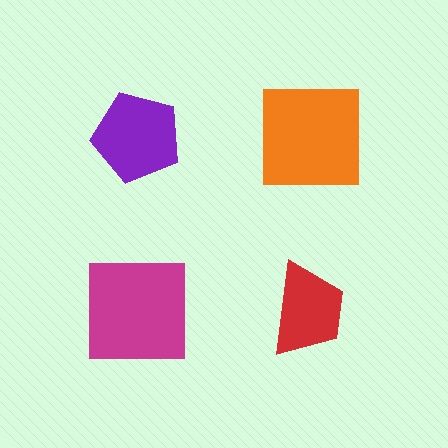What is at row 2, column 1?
A magenta square.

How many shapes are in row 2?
2 shapes.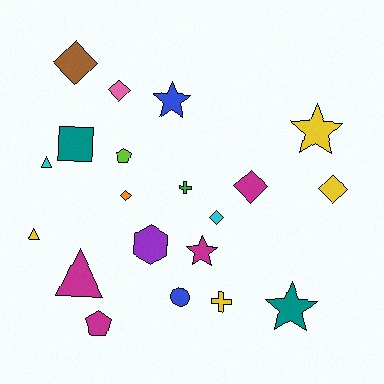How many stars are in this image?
There are 4 stars.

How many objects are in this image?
There are 20 objects.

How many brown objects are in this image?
There is 1 brown object.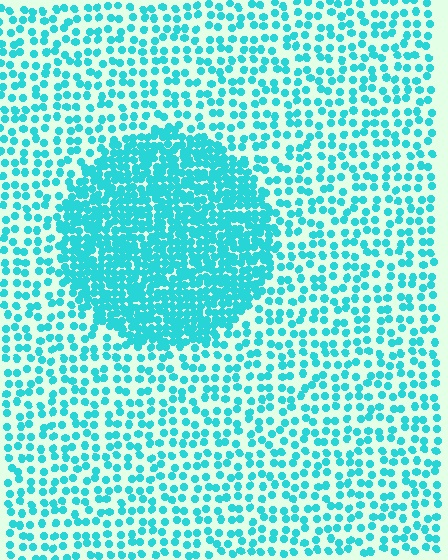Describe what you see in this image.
The image contains small cyan elements arranged at two different densities. A circle-shaped region is visible where the elements are more densely packed than the surrounding area.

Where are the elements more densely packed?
The elements are more densely packed inside the circle boundary.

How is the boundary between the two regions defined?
The boundary is defined by a change in element density (approximately 2.4x ratio). All elements are the same color, size, and shape.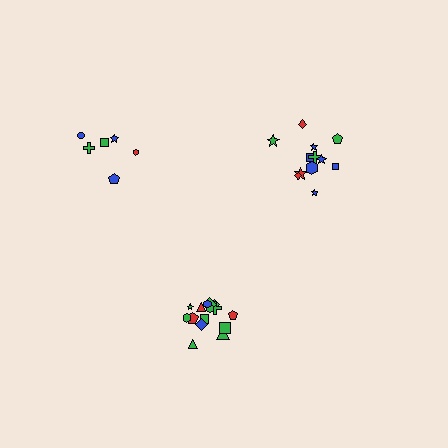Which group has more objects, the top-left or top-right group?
The top-right group.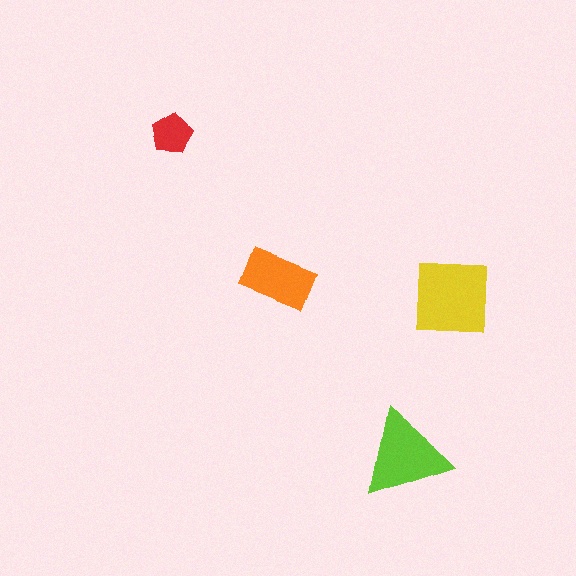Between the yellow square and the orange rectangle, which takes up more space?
The yellow square.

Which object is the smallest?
The red pentagon.